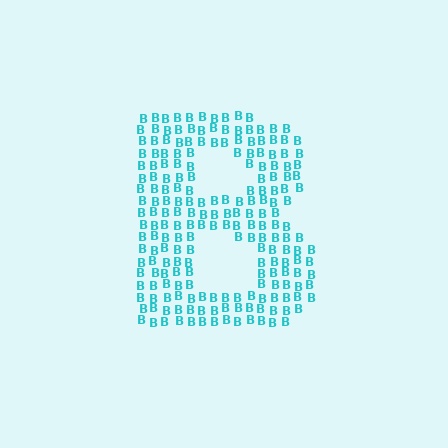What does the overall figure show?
The overall figure shows the letter B.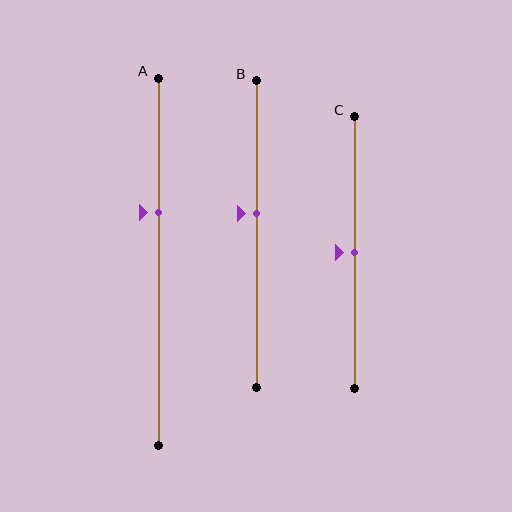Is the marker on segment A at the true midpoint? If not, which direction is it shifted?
No, the marker on segment A is shifted upward by about 13% of the segment length.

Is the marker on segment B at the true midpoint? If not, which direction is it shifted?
No, the marker on segment B is shifted upward by about 7% of the segment length.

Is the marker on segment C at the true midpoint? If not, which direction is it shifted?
Yes, the marker on segment C is at the true midpoint.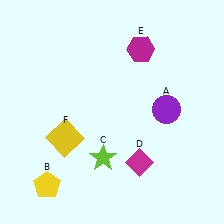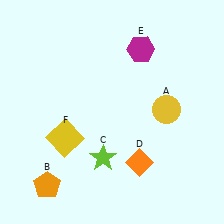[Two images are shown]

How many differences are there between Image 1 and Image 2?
There are 3 differences between the two images.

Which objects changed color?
A changed from purple to yellow. B changed from yellow to orange. D changed from magenta to orange.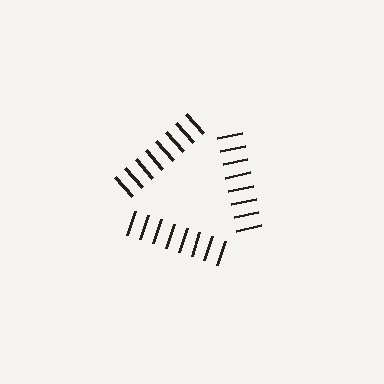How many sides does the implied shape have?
3 sides — the line-ends trace a triangle.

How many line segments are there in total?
24 — 8 along each of the 3 edges.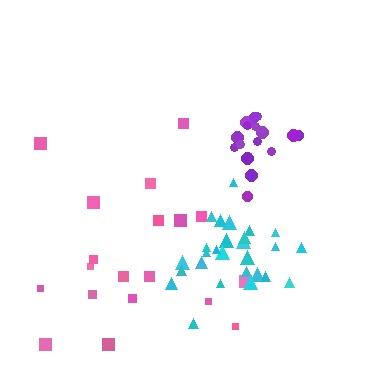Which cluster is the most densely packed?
Purple.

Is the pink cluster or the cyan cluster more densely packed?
Cyan.